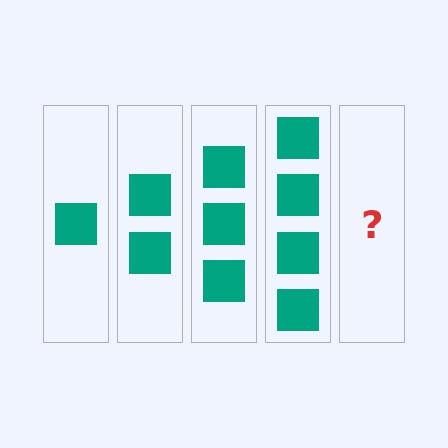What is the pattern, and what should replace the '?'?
The pattern is that each step adds one more square. The '?' should be 5 squares.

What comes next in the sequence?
The next element should be 5 squares.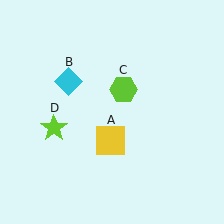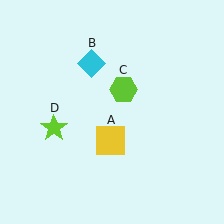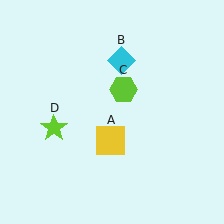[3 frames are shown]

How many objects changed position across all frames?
1 object changed position: cyan diamond (object B).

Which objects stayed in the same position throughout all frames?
Yellow square (object A) and lime hexagon (object C) and lime star (object D) remained stationary.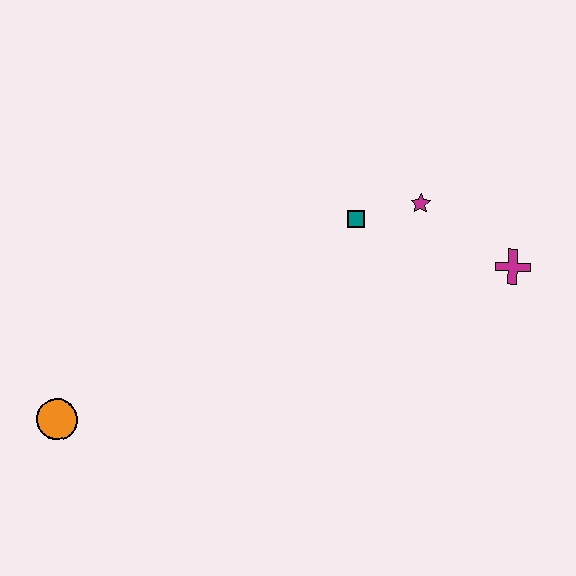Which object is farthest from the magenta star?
The orange circle is farthest from the magenta star.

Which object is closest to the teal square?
The magenta star is closest to the teal square.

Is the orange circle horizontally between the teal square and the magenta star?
No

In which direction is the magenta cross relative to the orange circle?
The magenta cross is to the right of the orange circle.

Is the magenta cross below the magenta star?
Yes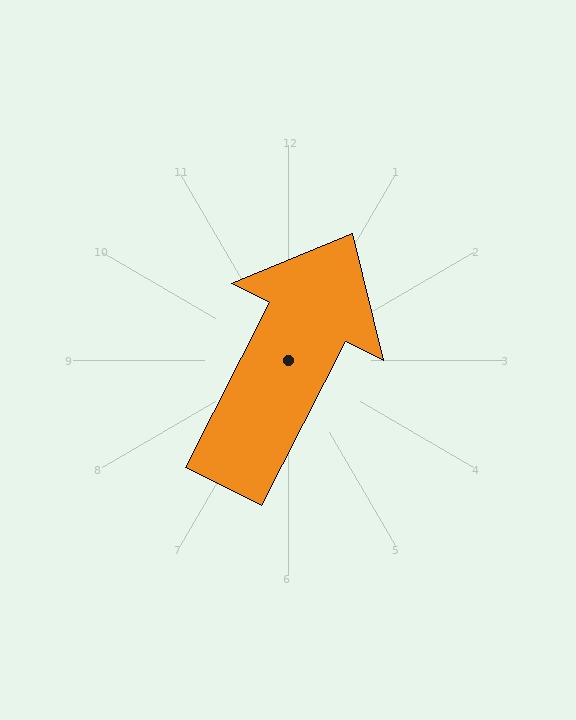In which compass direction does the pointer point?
Northeast.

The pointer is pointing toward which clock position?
Roughly 1 o'clock.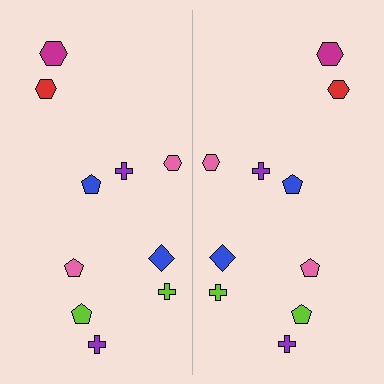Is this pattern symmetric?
Yes, this pattern has bilateral (reflection) symmetry.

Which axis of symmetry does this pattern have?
The pattern has a vertical axis of symmetry running through the center of the image.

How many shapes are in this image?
There are 20 shapes in this image.